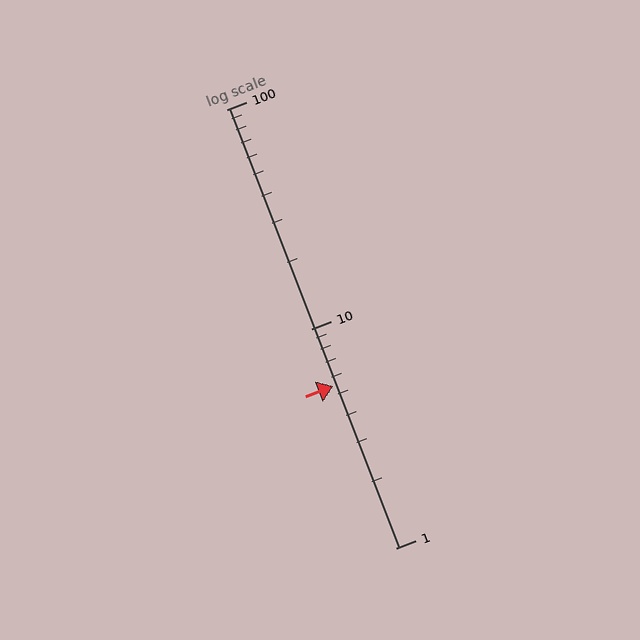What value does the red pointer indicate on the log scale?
The pointer indicates approximately 5.5.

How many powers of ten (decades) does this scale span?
The scale spans 2 decades, from 1 to 100.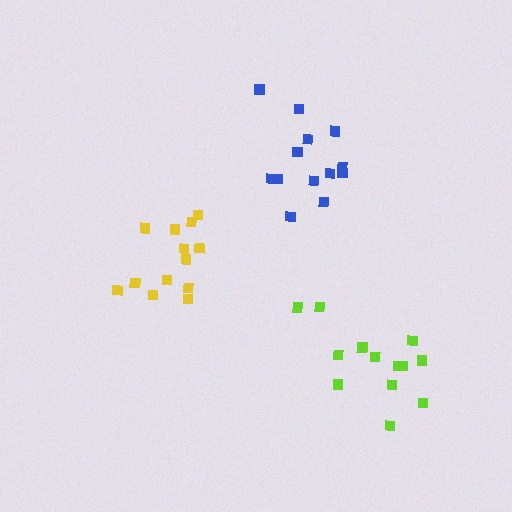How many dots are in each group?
Group 1: 13 dots, Group 2: 13 dots, Group 3: 13 dots (39 total).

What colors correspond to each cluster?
The clusters are colored: lime, yellow, blue.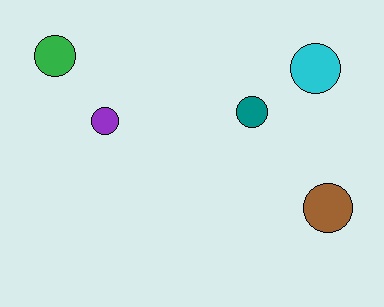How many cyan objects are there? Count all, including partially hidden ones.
There is 1 cyan object.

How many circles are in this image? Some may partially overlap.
There are 5 circles.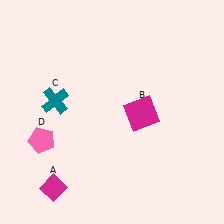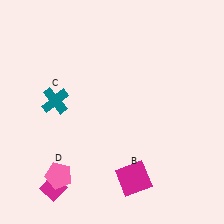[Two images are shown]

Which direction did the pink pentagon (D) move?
The pink pentagon (D) moved down.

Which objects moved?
The objects that moved are: the magenta square (B), the pink pentagon (D).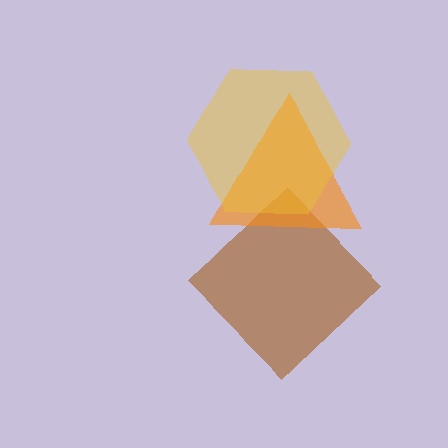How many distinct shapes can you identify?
There are 3 distinct shapes: a brown diamond, an orange triangle, a yellow hexagon.